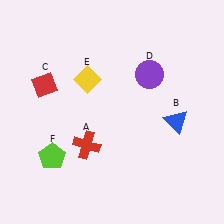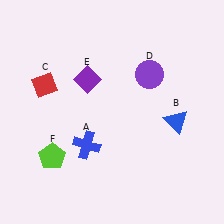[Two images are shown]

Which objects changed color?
A changed from red to blue. E changed from yellow to purple.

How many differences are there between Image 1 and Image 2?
There are 2 differences between the two images.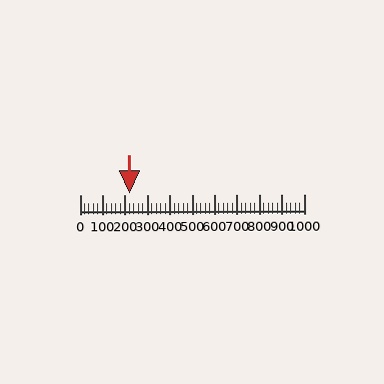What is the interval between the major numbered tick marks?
The major tick marks are spaced 100 units apart.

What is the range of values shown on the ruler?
The ruler shows values from 0 to 1000.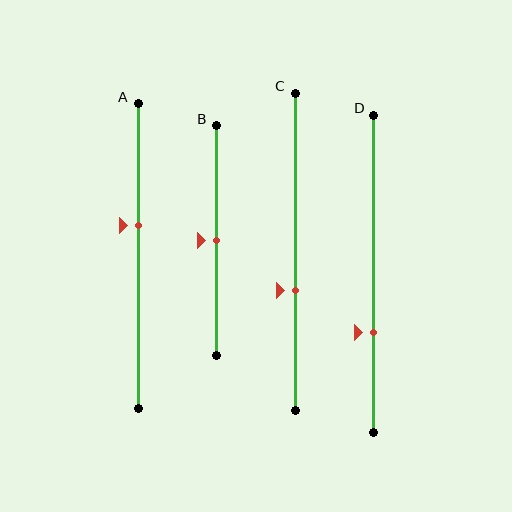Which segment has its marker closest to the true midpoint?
Segment B has its marker closest to the true midpoint.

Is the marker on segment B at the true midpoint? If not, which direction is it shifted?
Yes, the marker on segment B is at the true midpoint.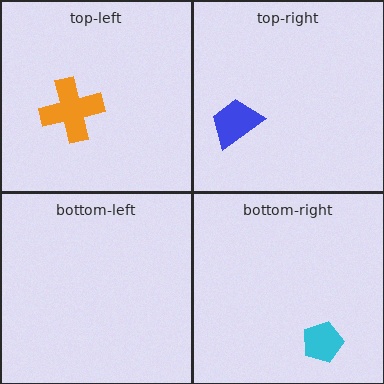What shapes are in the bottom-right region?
The cyan pentagon.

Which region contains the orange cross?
The top-left region.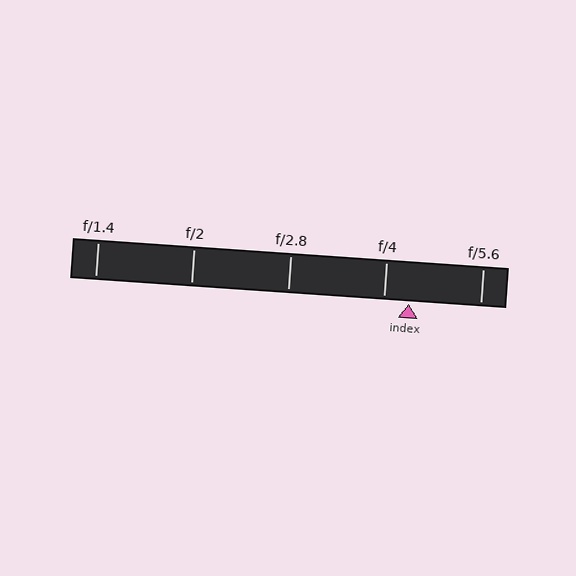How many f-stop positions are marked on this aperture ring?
There are 5 f-stop positions marked.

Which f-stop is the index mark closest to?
The index mark is closest to f/4.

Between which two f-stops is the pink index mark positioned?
The index mark is between f/4 and f/5.6.